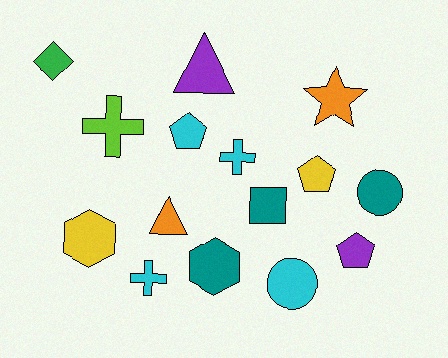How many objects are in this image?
There are 15 objects.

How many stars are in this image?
There is 1 star.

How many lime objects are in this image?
There is 1 lime object.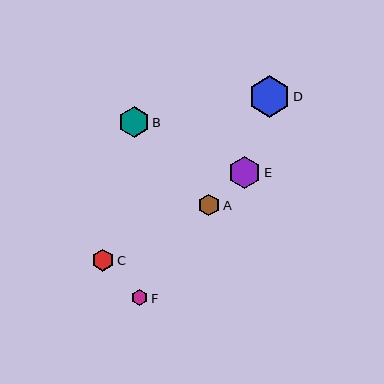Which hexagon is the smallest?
Hexagon F is the smallest with a size of approximately 16 pixels.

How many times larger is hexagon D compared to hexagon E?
Hexagon D is approximately 1.3 times the size of hexagon E.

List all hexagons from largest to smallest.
From largest to smallest: D, E, B, C, A, F.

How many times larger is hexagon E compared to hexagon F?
Hexagon E is approximately 2.0 times the size of hexagon F.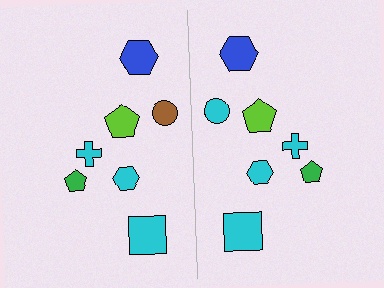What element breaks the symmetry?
The cyan circle on the right side breaks the symmetry — its mirror counterpart is brown.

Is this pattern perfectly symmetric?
No, the pattern is not perfectly symmetric. The cyan circle on the right side breaks the symmetry — its mirror counterpart is brown.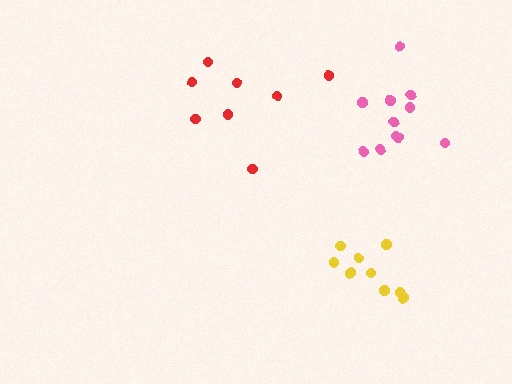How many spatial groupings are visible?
There are 3 spatial groupings.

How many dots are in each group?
Group 1: 11 dots, Group 2: 8 dots, Group 3: 9 dots (28 total).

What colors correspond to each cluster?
The clusters are colored: pink, red, yellow.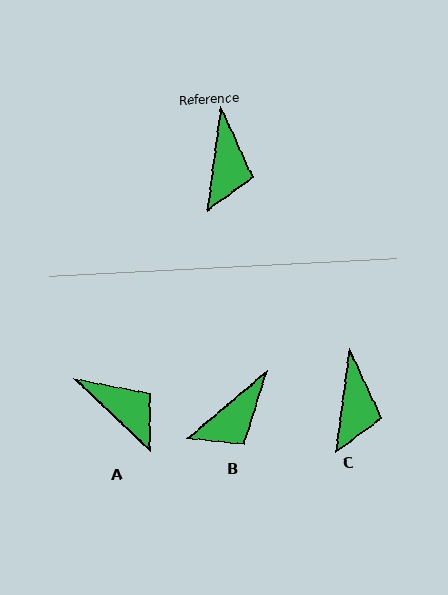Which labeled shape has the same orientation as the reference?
C.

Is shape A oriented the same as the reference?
No, it is off by about 53 degrees.